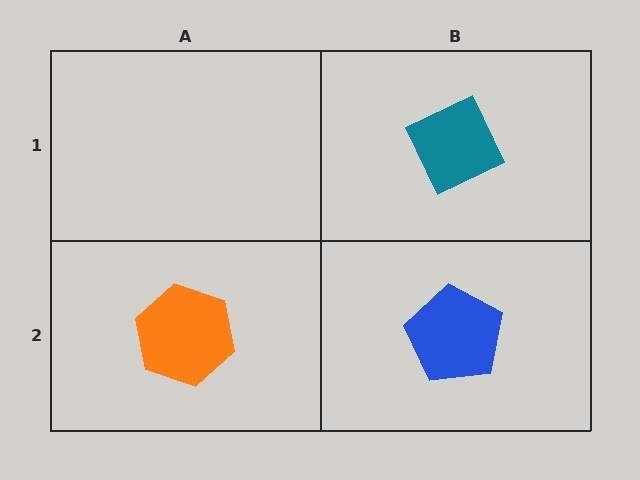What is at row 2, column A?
An orange hexagon.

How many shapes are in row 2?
2 shapes.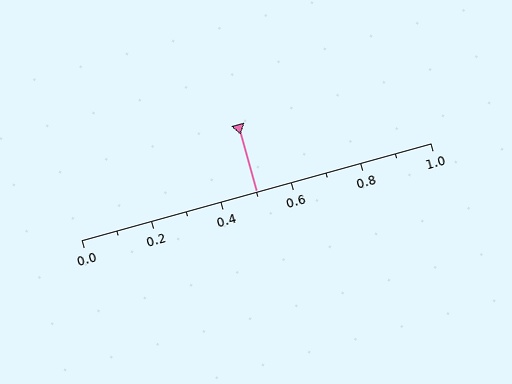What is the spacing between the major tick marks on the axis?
The major ticks are spaced 0.2 apart.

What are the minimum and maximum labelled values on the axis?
The axis runs from 0.0 to 1.0.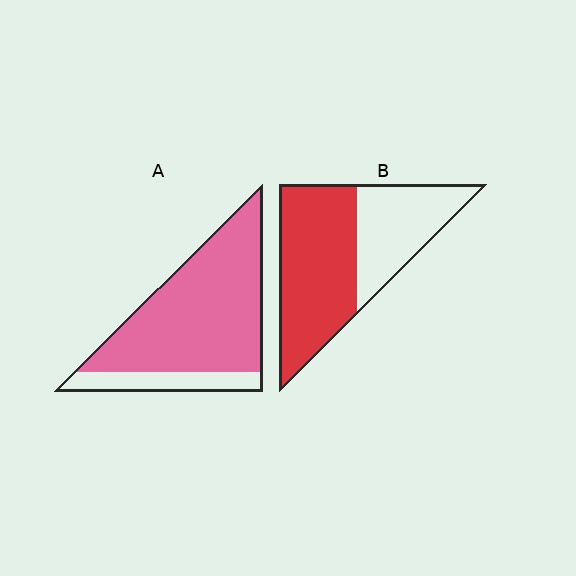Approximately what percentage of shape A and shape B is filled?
A is approximately 80% and B is approximately 60%.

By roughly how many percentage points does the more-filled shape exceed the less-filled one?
By roughly 20 percentage points (A over B).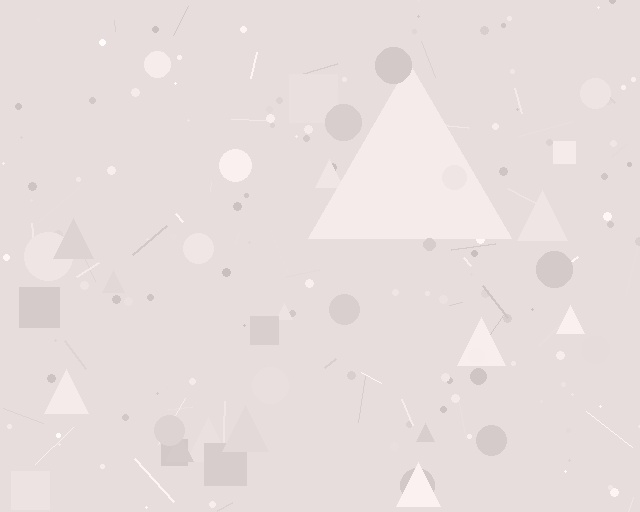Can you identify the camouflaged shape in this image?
The camouflaged shape is a triangle.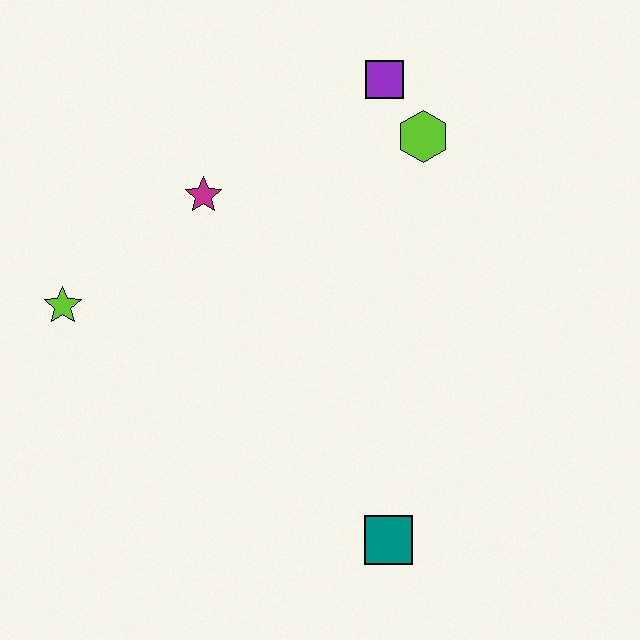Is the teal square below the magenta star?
Yes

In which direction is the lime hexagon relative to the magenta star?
The lime hexagon is to the right of the magenta star.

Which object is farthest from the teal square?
The purple square is farthest from the teal square.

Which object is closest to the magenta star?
The lime star is closest to the magenta star.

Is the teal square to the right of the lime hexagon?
No